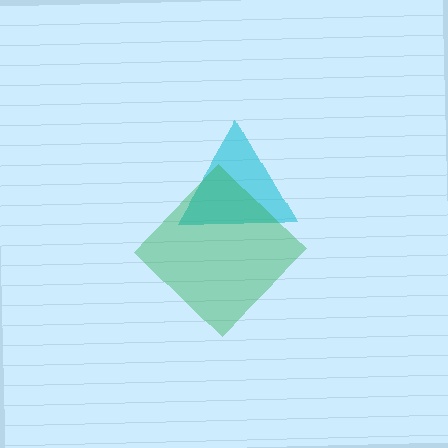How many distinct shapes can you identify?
There are 2 distinct shapes: a cyan triangle, a green diamond.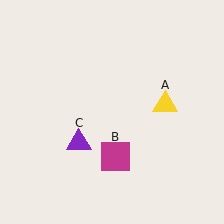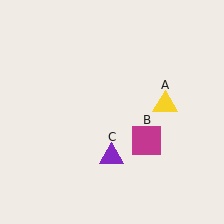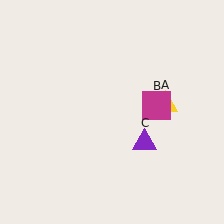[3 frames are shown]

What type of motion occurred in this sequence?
The magenta square (object B), purple triangle (object C) rotated counterclockwise around the center of the scene.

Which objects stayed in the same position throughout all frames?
Yellow triangle (object A) remained stationary.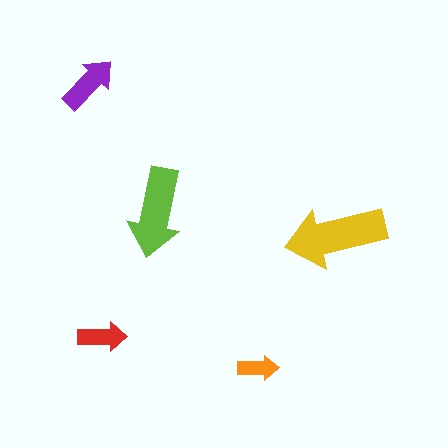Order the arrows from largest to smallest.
the yellow one, the lime one, the purple one, the red one, the orange one.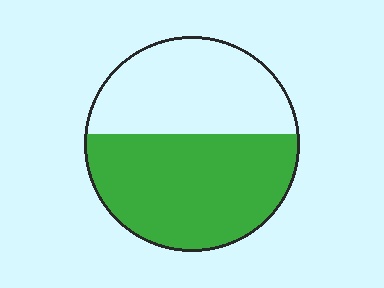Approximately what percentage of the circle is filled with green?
Approximately 55%.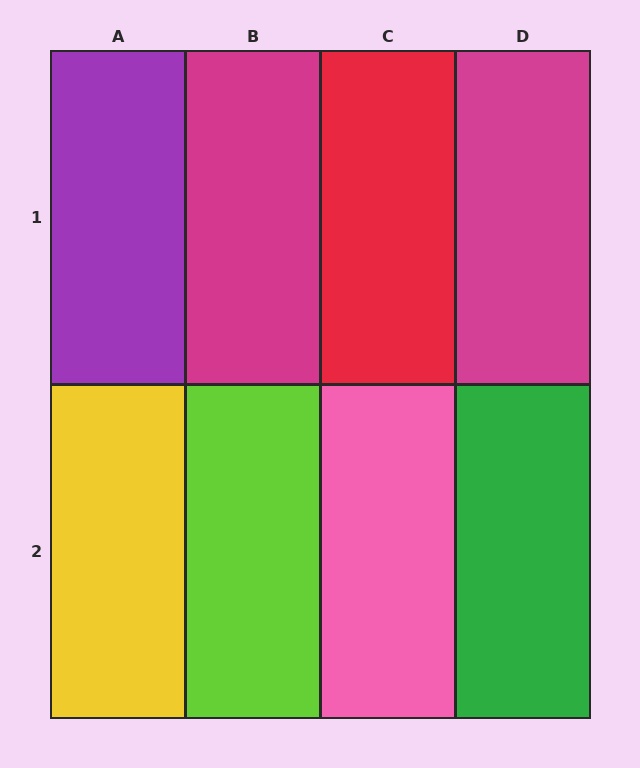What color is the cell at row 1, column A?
Purple.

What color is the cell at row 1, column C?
Red.